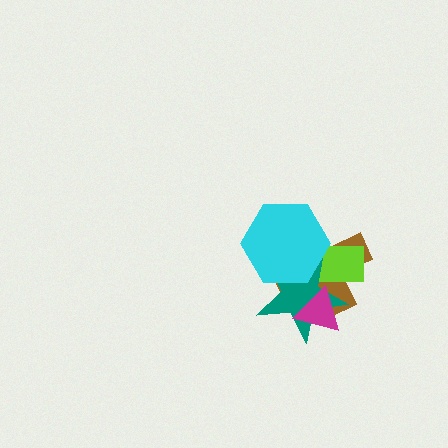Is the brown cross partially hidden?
Yes, it is partially covered by another shape.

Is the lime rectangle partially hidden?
Yes, it is partially covered by another shape.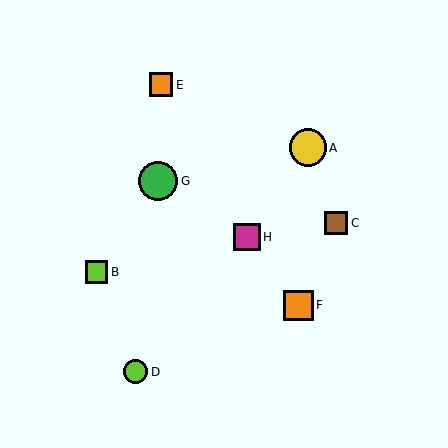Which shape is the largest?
The green circle (labeled G) is the largest.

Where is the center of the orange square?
The center of the orange square is at (298, 305).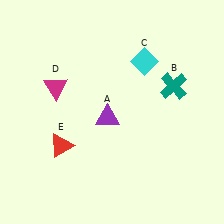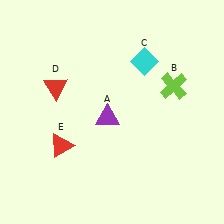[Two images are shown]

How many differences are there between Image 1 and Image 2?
There are 2 differences between the two images.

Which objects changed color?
B changed from teal to lime. D changed from magenta to red.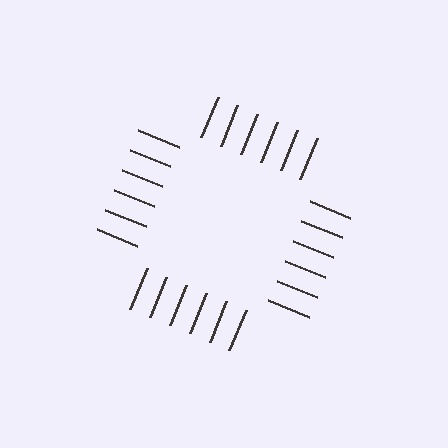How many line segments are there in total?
24 — 6 along each of the 4 edges.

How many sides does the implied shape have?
4 sides — the line-ends trace a square.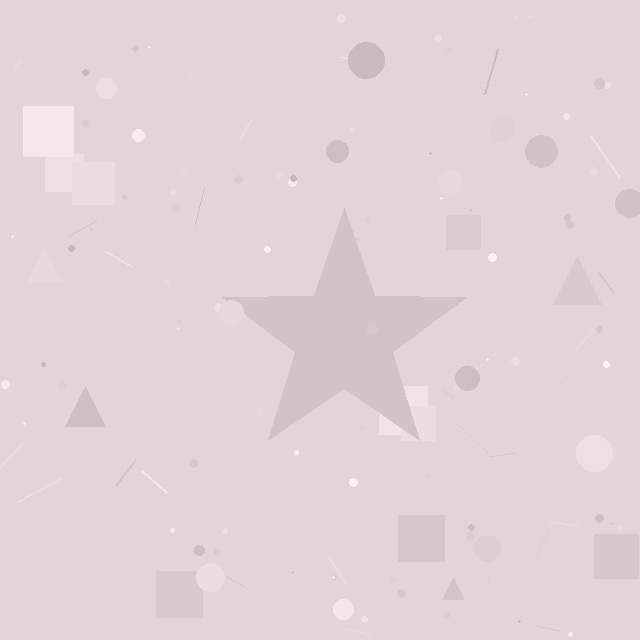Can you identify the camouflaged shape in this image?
The camouflaged shape is a star.